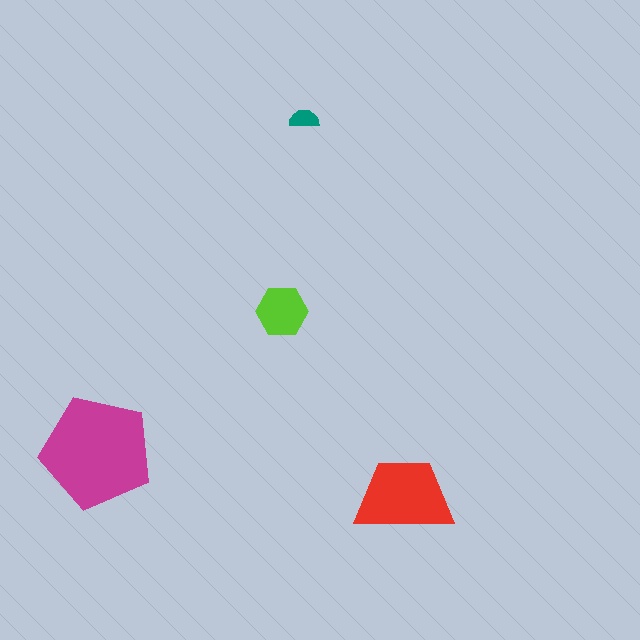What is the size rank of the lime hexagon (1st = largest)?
3rd.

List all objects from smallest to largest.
The teal semicircle, the lime hexagon, the red trapezoid, the magenta pentagon.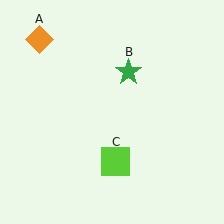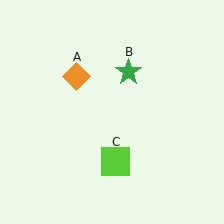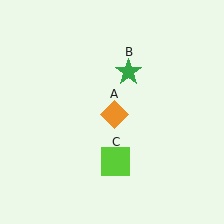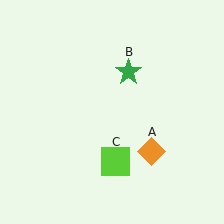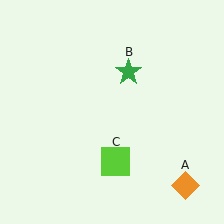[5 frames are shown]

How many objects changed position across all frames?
1 object changed position: orange diamond (object A).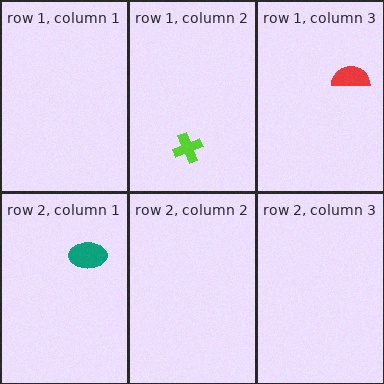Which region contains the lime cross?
The row 1, column 2 region.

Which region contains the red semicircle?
The row 1, column 3 region.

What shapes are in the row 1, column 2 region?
The lime cross.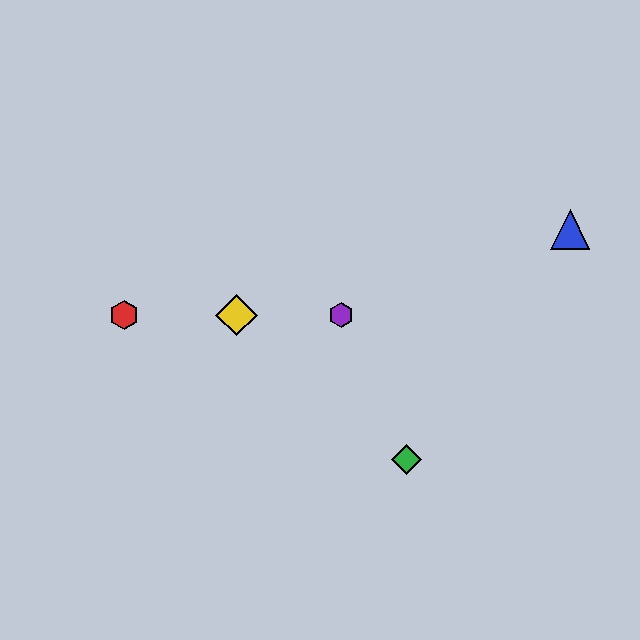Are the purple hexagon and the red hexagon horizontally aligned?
Yes, both are at y≈315.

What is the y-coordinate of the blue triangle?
The blue triangle is at y≈229.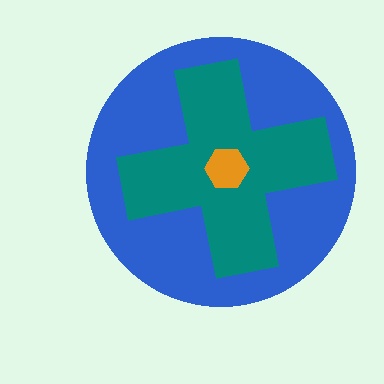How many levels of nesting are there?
3.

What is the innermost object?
The orange hexagon.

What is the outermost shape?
The blue circle.